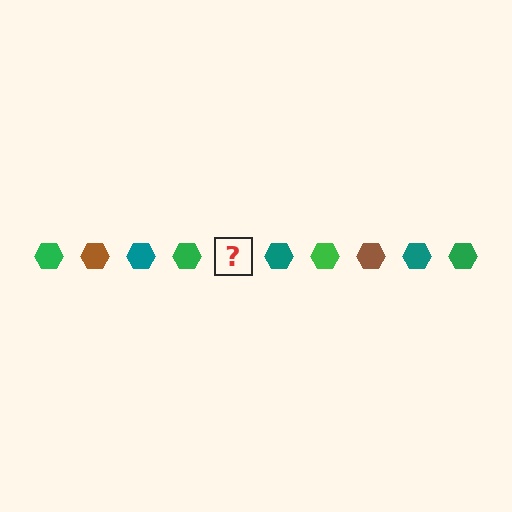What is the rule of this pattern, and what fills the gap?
The rule is that the pattern cycles through green, brown, teal hexagons. The gap should be filled with a brown hexagon.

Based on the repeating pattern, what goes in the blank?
The blank should be a brown hexagon.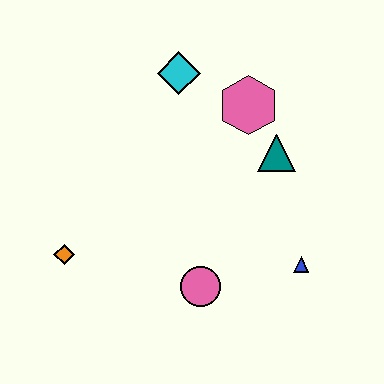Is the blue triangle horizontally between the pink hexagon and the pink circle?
No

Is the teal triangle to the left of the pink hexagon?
No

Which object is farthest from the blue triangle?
The orange diamond is farthest from the blue triangle.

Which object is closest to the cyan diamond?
The pink hexagon is closest to the cyan diamond.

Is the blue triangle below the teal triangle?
Yes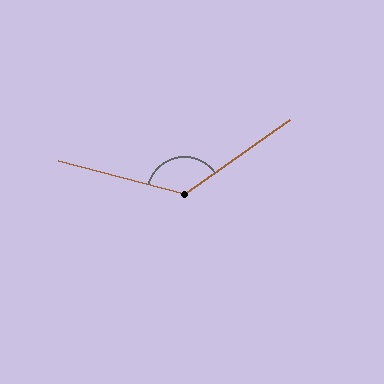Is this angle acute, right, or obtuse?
It is obtuse.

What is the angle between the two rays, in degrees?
Approximately 130 degrees.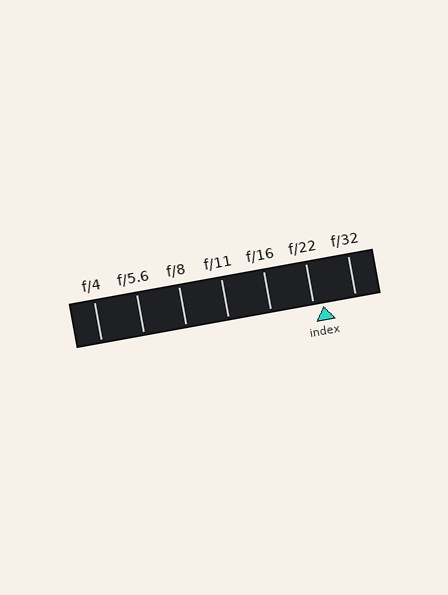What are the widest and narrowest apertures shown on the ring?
The widest aperture shown is f/4 and the narrowest is f/32.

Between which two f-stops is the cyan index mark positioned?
The index mark is between f/22 and f/32.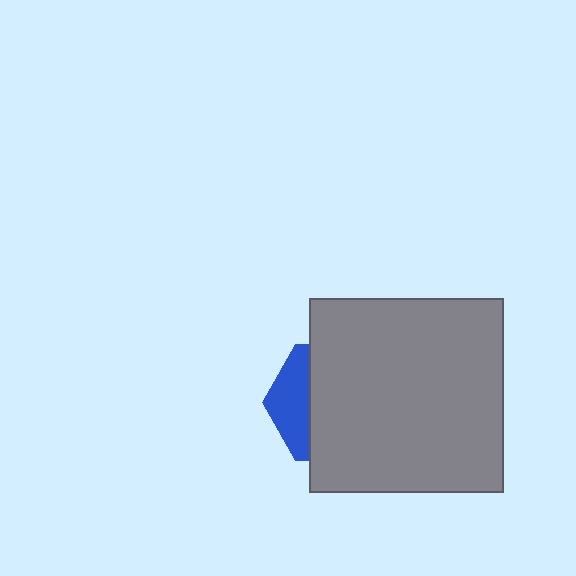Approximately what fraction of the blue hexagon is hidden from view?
Roughly 69% of the blue hexagon is hidden behind the gray rectangle.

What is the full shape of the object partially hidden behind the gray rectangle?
The partially hidden object is a blue hexagon.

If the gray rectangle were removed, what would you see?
You would see the complete blue hexagon.